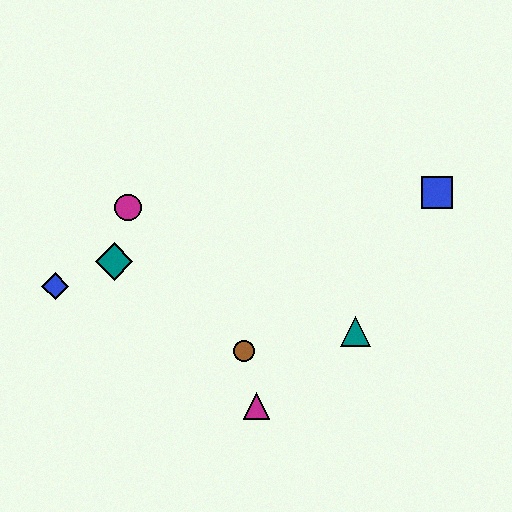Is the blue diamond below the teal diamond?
Yes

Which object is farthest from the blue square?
The blue diamond is farthest from the blue square.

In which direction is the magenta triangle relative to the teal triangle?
The magenta triangle is to the left of the teal triangle.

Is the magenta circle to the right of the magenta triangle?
No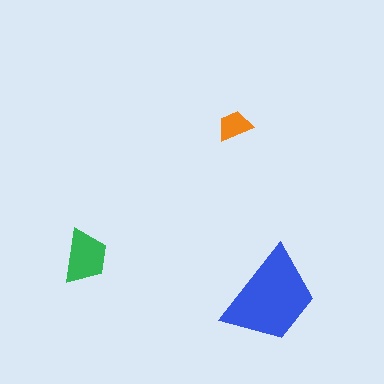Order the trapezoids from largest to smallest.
the blue one, the green one, the orange one.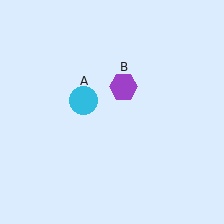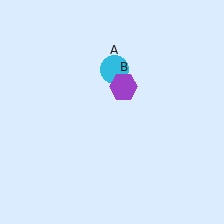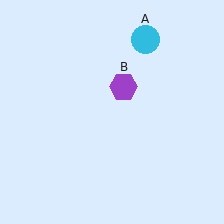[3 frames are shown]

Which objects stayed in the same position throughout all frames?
Purple hexagon (object B) remained stationary.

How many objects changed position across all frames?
1 object changed position: cyan circle (object A).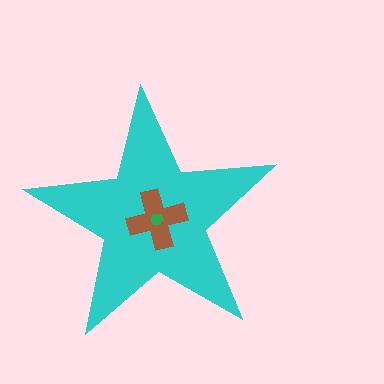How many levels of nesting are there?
3.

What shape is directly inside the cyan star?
The brown cross.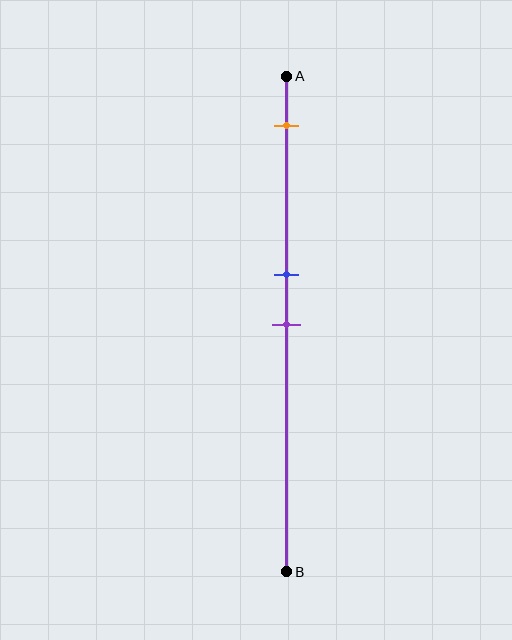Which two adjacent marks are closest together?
The blue and purple marks are the closest adjacent pair.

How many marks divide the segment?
There are 3 marks dividing the segment.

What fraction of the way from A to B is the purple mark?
The purple mark is approximately 50% (0.5) of the way from A to B.